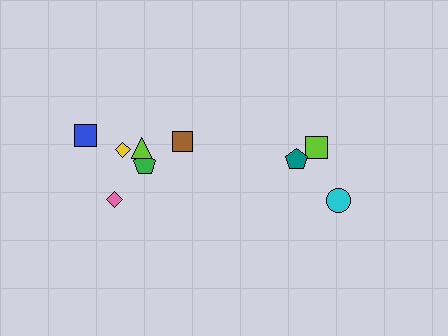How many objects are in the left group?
There are 6 objects.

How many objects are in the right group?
There are 3 objects.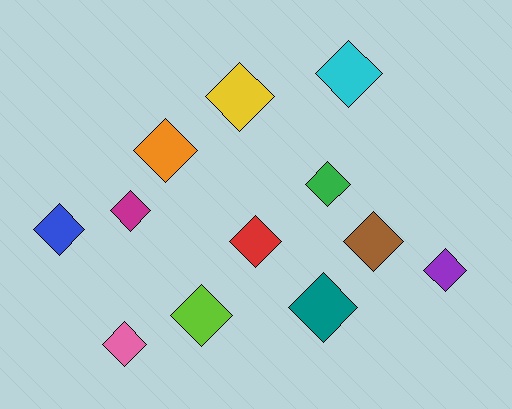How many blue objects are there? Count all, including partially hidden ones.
There is 1 blue object.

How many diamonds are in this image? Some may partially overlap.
There are 12 diamonds.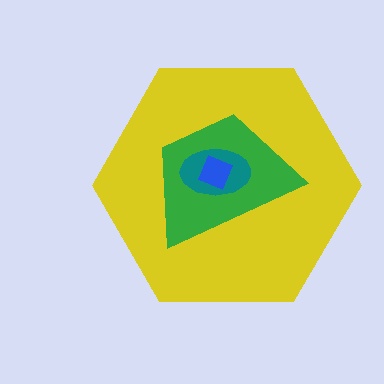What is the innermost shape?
The blue diamond.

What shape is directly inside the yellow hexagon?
The green trapezoid.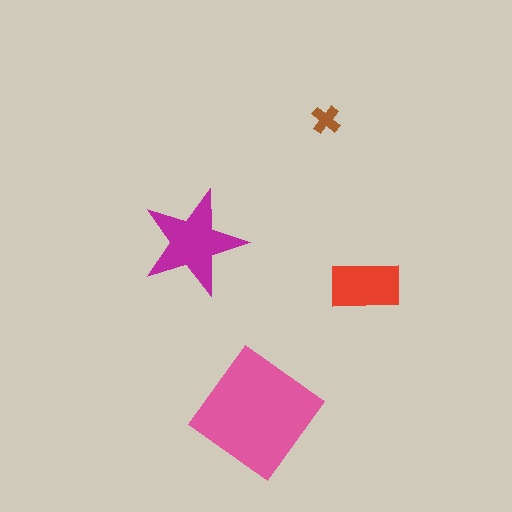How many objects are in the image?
There are 4 objects in the image.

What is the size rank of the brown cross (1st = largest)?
4th.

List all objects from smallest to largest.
The brown cross, the red rectangle, the magenta star, the pink diamond.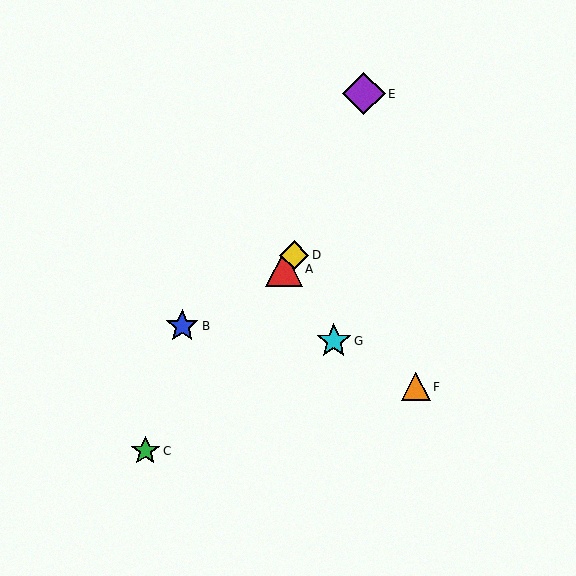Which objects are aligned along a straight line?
Objects A, C, D are aligned along a straight line.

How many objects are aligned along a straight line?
3 objects (A, C, D) are aligned along a straight line.